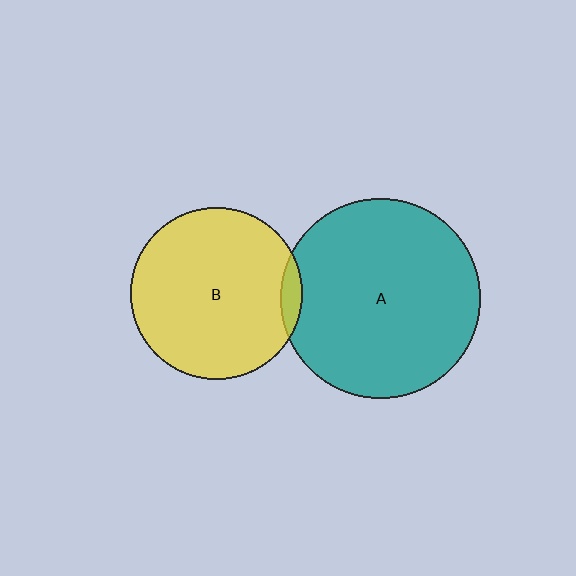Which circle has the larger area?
Circle A (teal).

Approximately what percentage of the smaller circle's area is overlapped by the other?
Approximately 5%.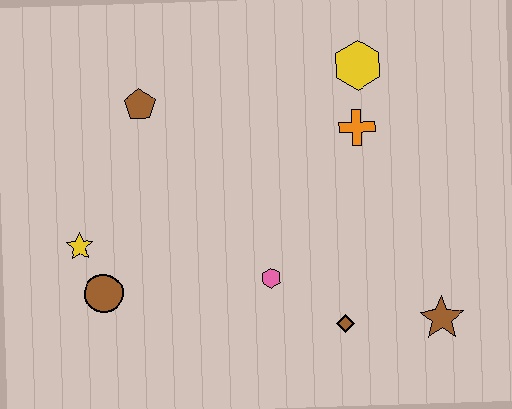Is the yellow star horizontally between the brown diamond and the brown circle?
No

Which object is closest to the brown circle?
The yellow star is closest to the brown circle.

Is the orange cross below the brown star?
No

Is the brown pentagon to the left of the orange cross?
Yes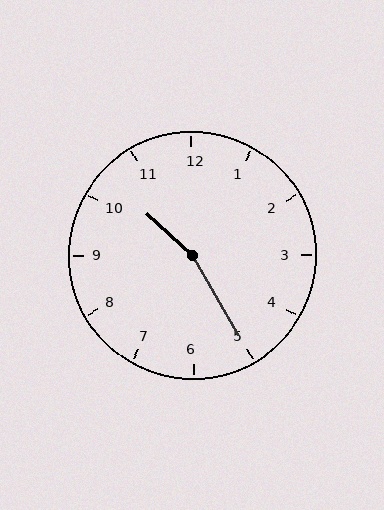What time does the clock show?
10:25.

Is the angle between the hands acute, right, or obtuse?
It is obtuse.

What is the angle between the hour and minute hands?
Approximately 162 degrees.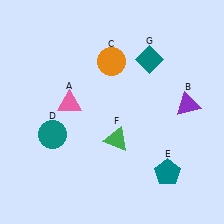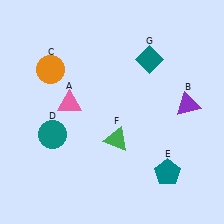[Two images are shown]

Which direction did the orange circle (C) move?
The orange circle (C) moved left.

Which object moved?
The orange circle (C) moved left.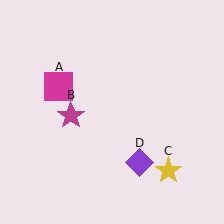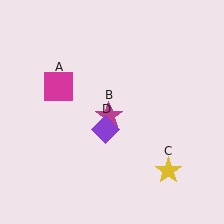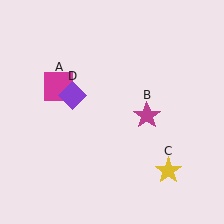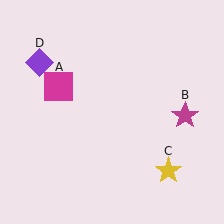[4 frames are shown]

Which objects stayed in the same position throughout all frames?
Magenta square (object A) and yellow star (object C) remained stationary.